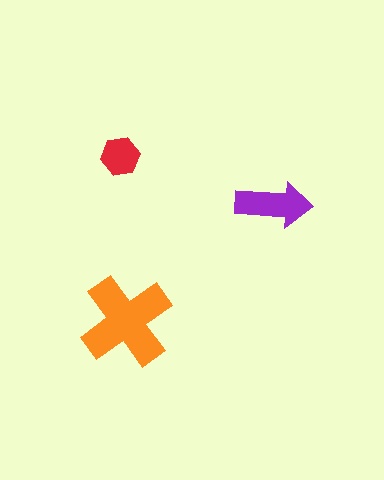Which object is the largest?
The orange cross.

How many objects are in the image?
There are 3 objects in the image.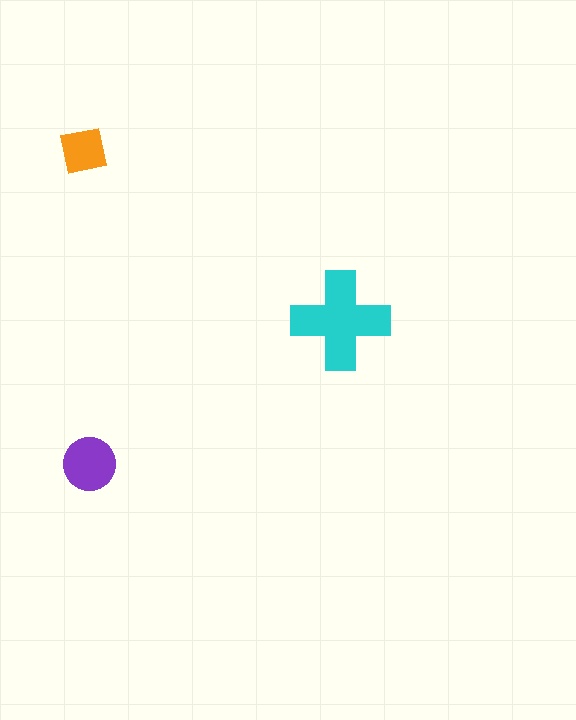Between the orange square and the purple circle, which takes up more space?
The purple circle.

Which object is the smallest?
The orange square.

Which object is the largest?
The cyan cross.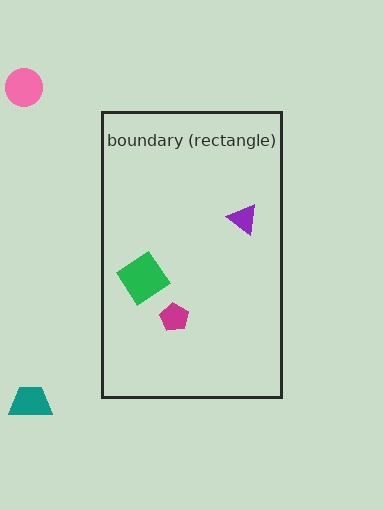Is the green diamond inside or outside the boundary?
Inside.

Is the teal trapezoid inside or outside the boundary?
Outside.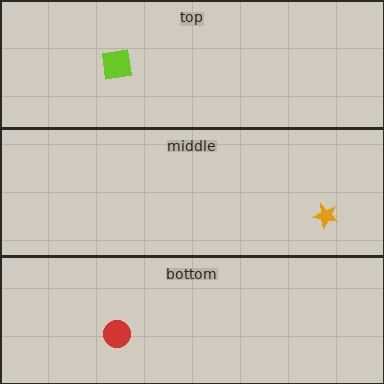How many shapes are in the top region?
1.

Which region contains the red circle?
The bottom region.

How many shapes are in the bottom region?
1.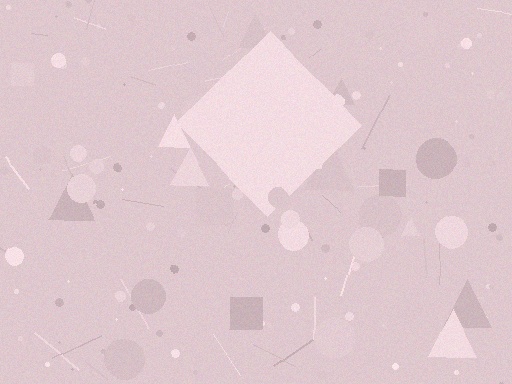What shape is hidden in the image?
A diamond is hidden in the image.